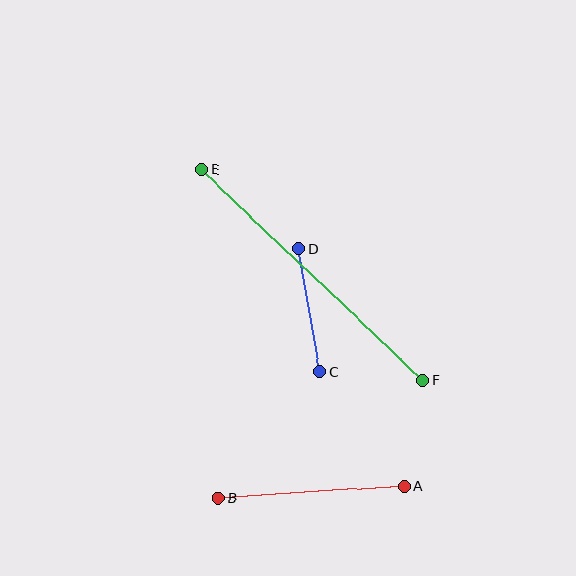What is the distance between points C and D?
The distance is approximately 125 pixels.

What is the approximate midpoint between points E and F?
The midpoint is at approximately (312, 275) pixels.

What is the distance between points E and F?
The distance is approximately 305 pixels.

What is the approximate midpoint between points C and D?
The midpoint is at approximately (310, 310) pixels.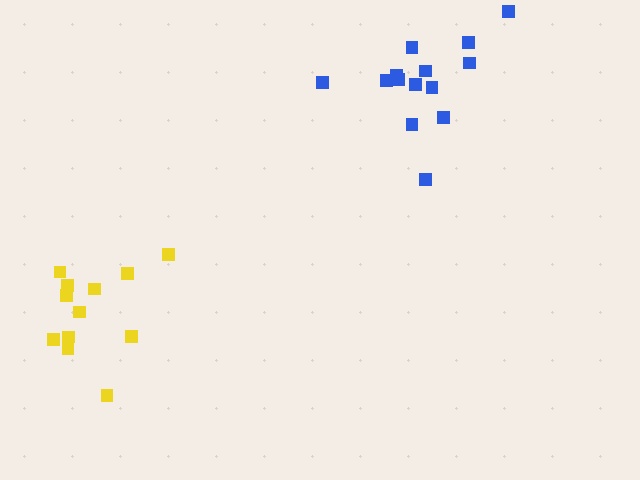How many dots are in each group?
Group 1: 14 dots, Group 2: 12 dots (26 total).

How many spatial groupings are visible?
There are 2 spatial groupings.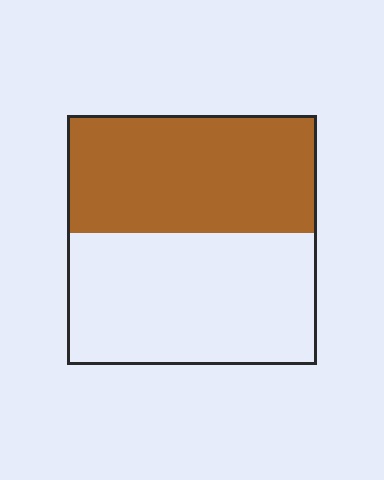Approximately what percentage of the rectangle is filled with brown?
Approximately 45%.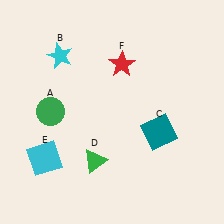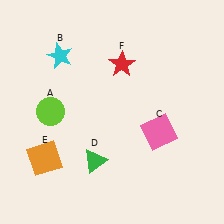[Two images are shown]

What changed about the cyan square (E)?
In Image 1, E is cyan. In Image 2, it changed to orange.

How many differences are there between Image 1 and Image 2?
There are 3 differences between the two images.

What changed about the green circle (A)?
In Image 1, A is green. In Image 2, it changed to lime.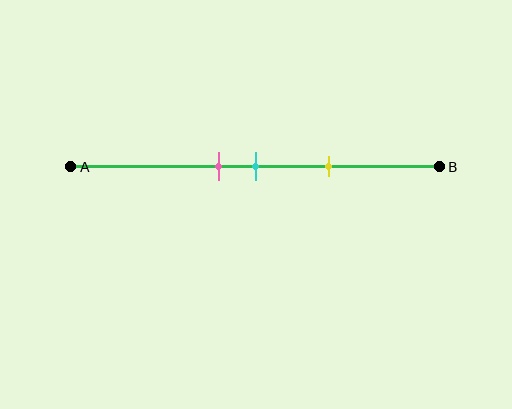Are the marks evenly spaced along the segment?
Yes, the marks are approximately evenly spaced.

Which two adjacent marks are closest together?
The pink and cyan marks are the closest adjacent pair.